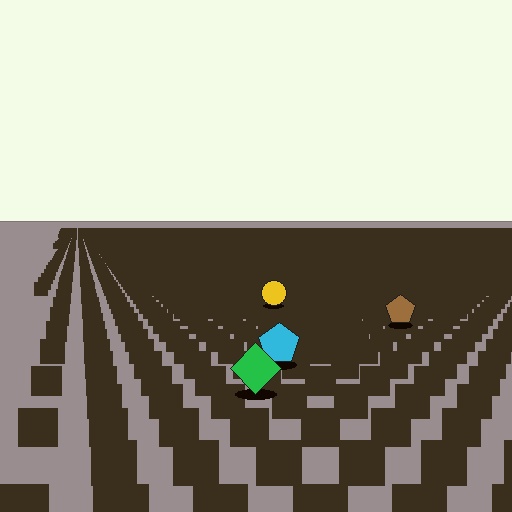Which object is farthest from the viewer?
The yellow circle is farthest from the viewer. It appears smaller and the ground texture around it is denser.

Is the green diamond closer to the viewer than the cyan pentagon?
Yes. The green diamond is closer — you can tell from the texture gradient: the ground texture is coarser near it.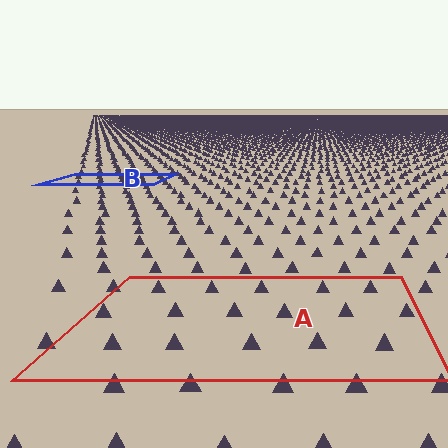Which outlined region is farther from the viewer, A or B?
Region B is farther from the viewer — the texture elements inside it appear smaller and more densely packed.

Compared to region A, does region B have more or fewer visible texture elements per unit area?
Region B has more texture elements per unit area — they are packed more densely because it is farther away.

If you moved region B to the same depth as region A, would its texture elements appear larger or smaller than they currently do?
They would appear larger. At a closer depth, the same texture elements are projected at a bigger on-screen size.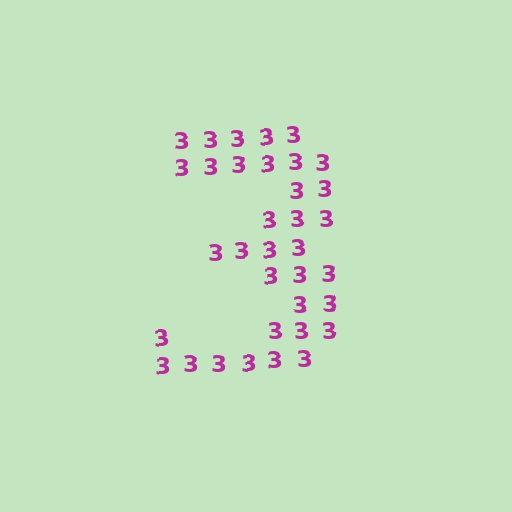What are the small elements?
The small elements are digit 3's.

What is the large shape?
The large shape is the digit 3.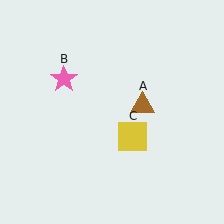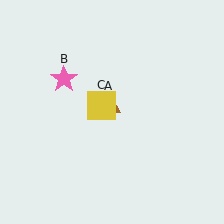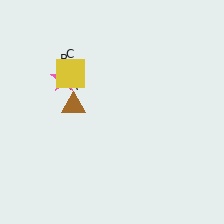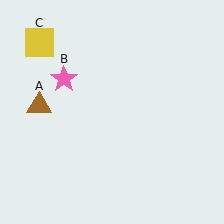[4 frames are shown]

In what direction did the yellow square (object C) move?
The yellow square (object C) moved up and to the left.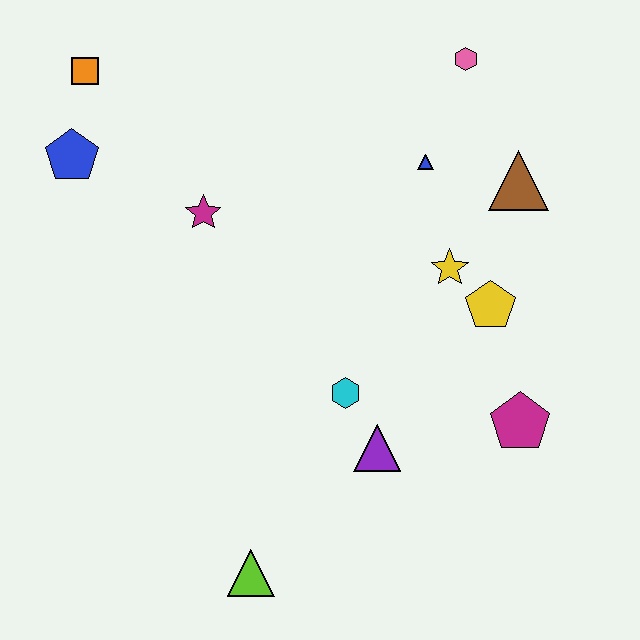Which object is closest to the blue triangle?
The brown triangle is closest to the blue triangle.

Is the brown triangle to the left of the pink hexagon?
No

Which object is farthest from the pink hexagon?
The lime triangle is farthest from the pink hexagon.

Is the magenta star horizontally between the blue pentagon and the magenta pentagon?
Yes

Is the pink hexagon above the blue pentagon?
Yes